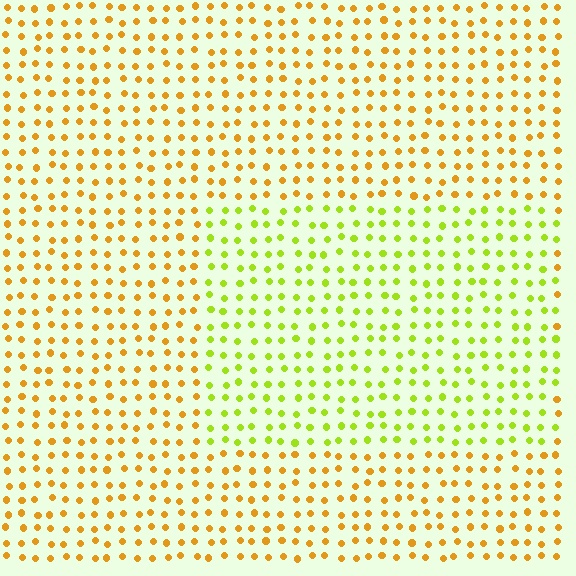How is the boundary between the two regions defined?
The boundary is defined purely by a slight shift in hue (about 43 degrees). Spacing, size, and orientation are identical on both sides.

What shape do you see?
I see a rectangle.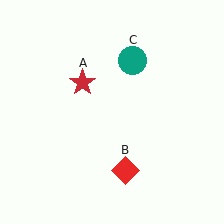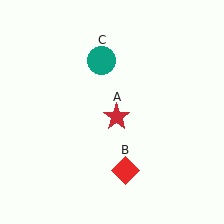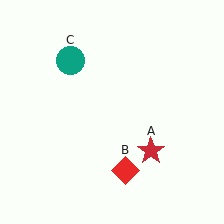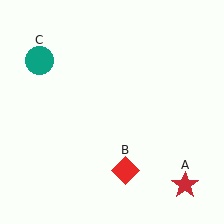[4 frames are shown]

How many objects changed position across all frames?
2 objects changed position: red star (object A), teal circle (object C).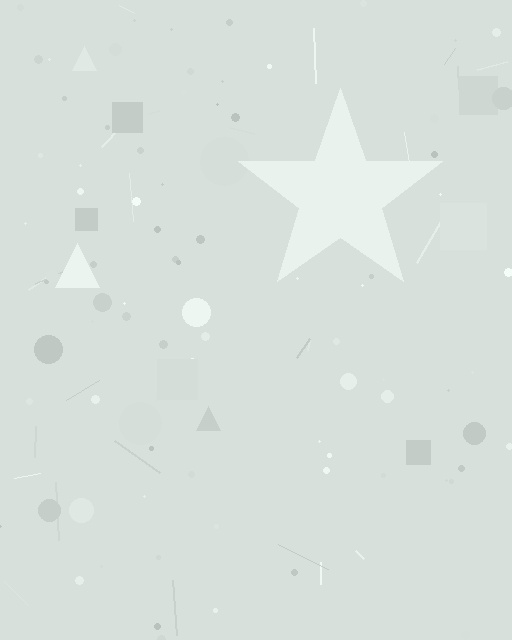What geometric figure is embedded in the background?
A star is embedded in the background.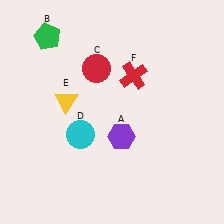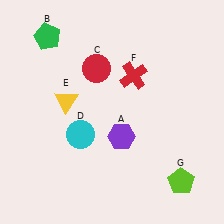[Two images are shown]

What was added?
A lime pentagon (G) was added in Image 2.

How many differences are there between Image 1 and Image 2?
There is 1 difference between the two images.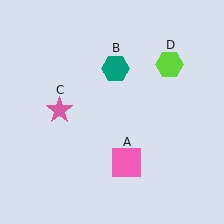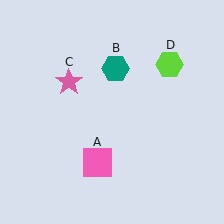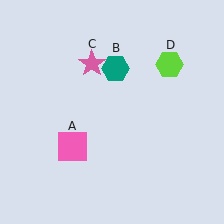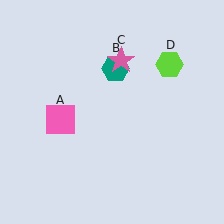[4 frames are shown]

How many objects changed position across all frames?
2 objects changed position: pink square (object A), pink star (object C).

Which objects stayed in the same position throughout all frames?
Teal hexagon (object B) and lime hexagon (object D) remained stationary.